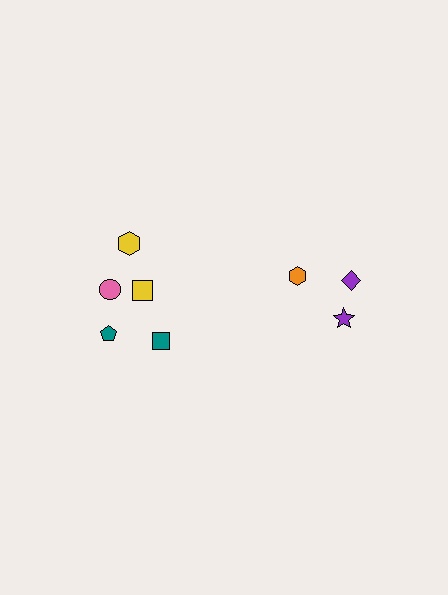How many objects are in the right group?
There are 3 objects.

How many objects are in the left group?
There are 5 objects.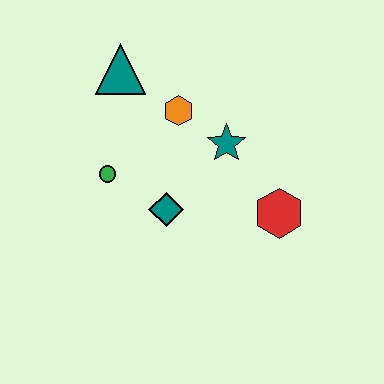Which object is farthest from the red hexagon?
The teal triangle is farthest from the red hexagon.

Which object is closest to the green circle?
The teal diamond is closest to the green circle.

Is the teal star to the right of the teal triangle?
Yes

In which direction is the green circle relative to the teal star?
The green circle is to the left of the teal star.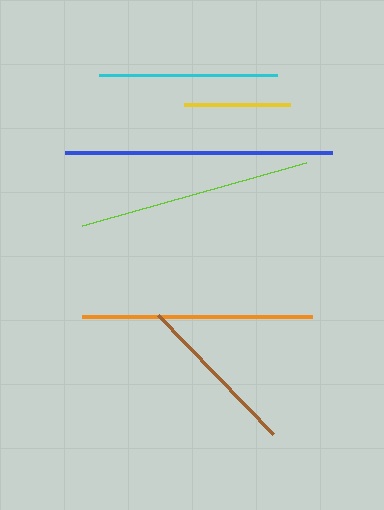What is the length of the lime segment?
The lime segment is approximately 232 pixels long.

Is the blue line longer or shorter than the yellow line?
The blue line is longer than the yellow line.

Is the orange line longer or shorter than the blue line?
The blue line is longer than the orange line.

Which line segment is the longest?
The blue line is the longest at approximately 267 pixels.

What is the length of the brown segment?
The brown segment is approximately 165 pixels long.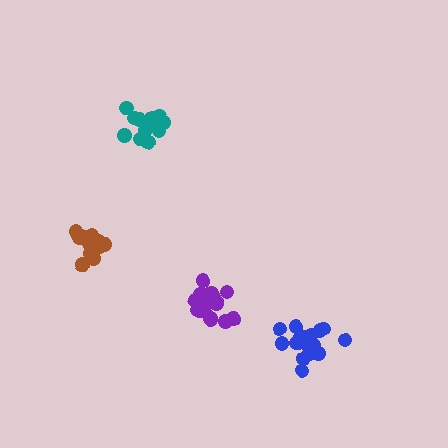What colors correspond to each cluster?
The clusters are colored: purple, brown, teal, blue.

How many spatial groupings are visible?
There are 4 spatial groupings.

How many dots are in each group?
Group 1: 19 dots, Group 2: 14 dots, Group 3: 14 dots, Group 4: 19 dots (66 total).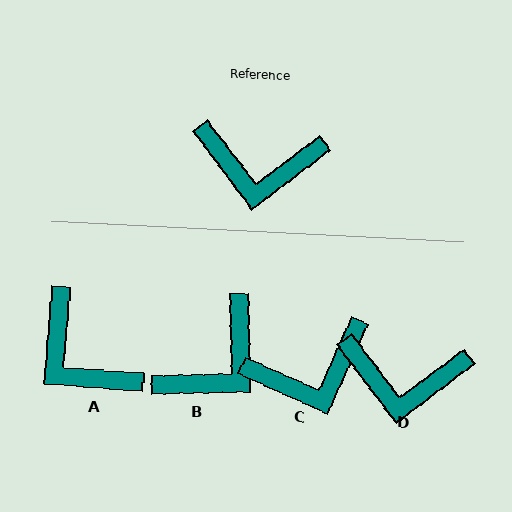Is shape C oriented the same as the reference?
No, it is off by about 29 degrees.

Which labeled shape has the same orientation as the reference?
D.